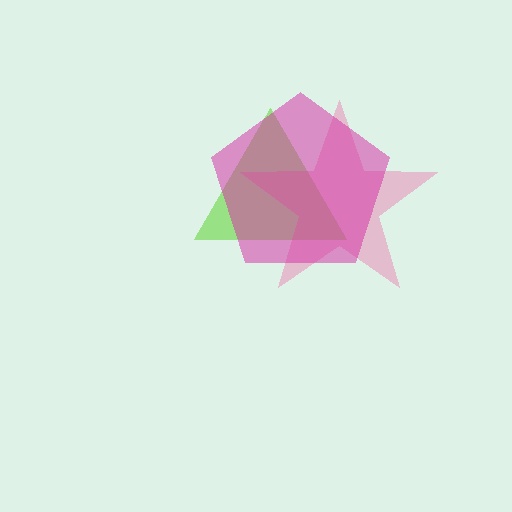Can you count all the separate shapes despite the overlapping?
Yes, there are 3 separate shapes.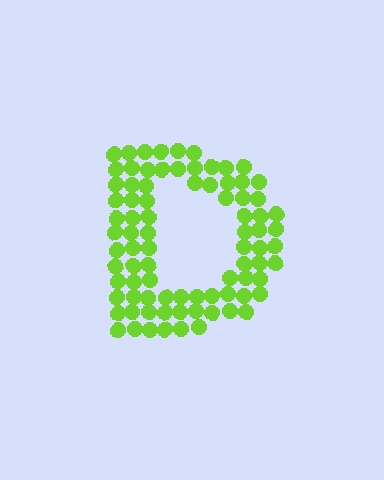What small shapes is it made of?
It is made of small circles.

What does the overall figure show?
The overall figure shows the letter D.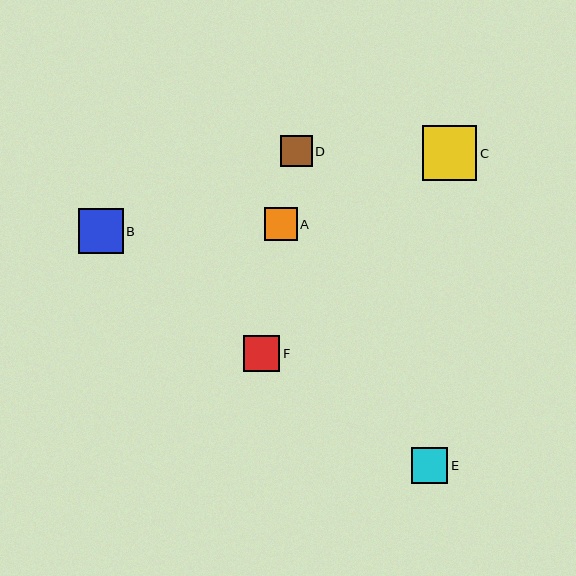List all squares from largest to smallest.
From largest to smallest: C, B, E, F, A, D.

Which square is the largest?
Square C is the largest with a size of approximately 55 pixels.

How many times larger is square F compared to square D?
Square F is approximately 1.1 times the size of square D.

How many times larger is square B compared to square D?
Square B is approximately 1.4 times the size of square D.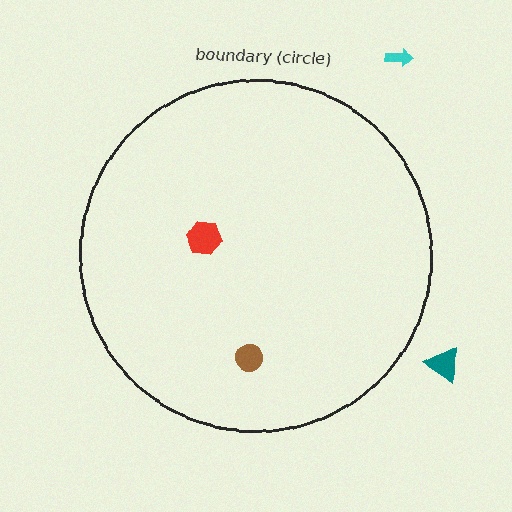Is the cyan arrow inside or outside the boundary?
Outside.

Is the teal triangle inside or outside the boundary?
Outside.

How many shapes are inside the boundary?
2 inside, 2 outside.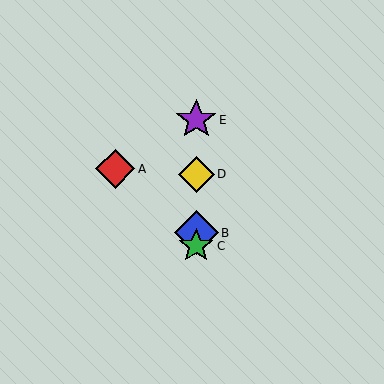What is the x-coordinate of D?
Object D is at x≈196.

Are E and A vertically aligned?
No, E is at x≈196 and A is at x≈115.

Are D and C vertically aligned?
Yes, both are at x≈196.